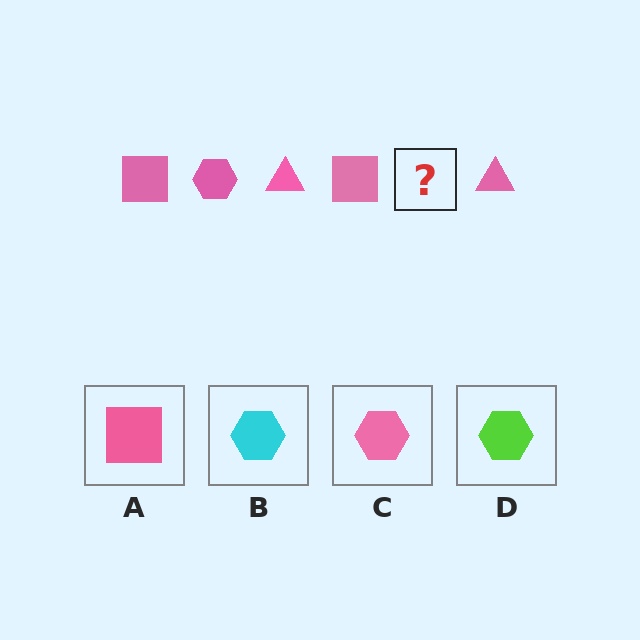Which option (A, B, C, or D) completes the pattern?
C.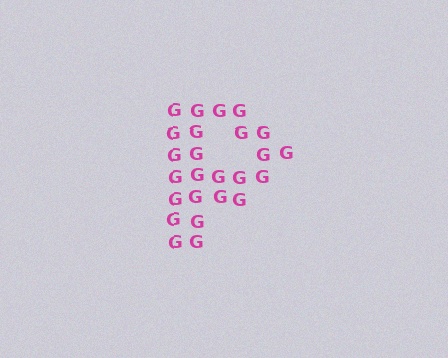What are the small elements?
The small elements are letter G's.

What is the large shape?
The large shape is the letter P.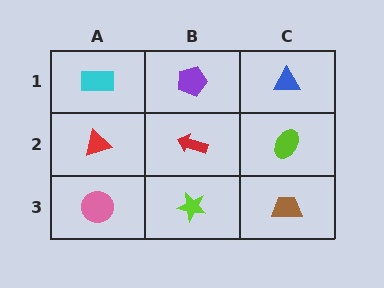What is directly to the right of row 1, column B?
A blue triangle.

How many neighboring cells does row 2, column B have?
4.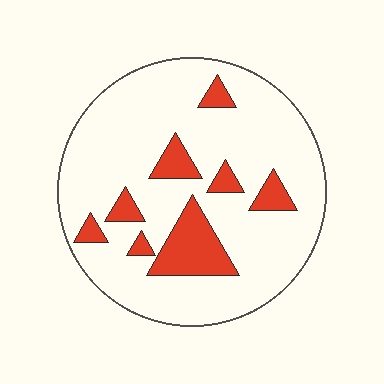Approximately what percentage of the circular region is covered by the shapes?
Approximately 15%.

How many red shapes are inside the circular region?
8.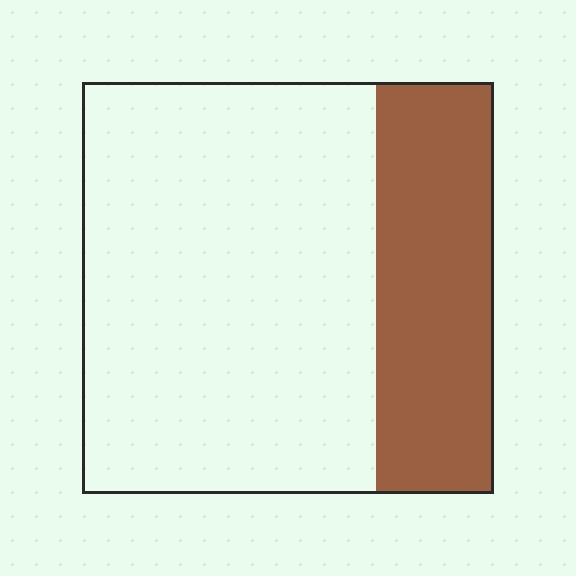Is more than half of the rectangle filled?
No.